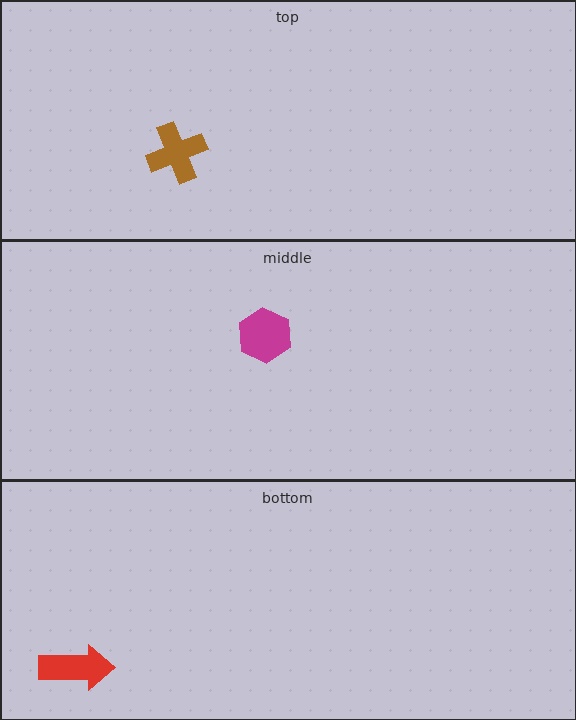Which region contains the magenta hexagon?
The middle region.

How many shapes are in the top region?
1.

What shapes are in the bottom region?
The red arrow.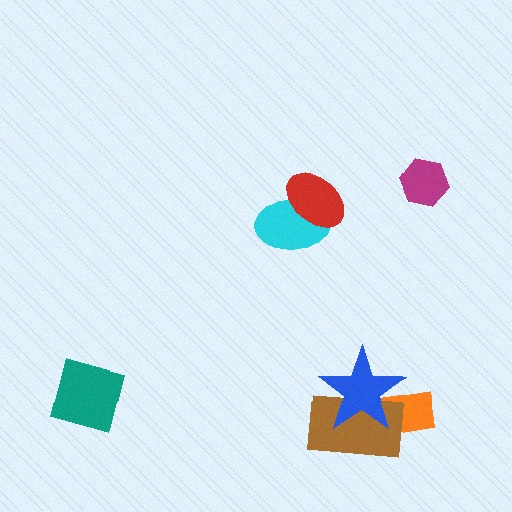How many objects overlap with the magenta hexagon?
0 objects overlap with the magenta hexagon.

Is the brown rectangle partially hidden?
Yes, it is partially covered by another shape.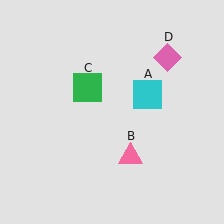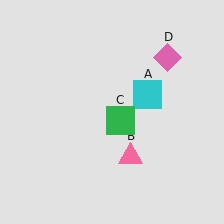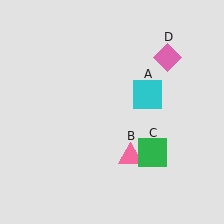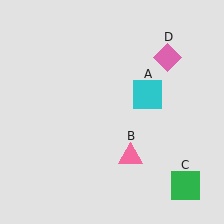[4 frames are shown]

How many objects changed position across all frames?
1 object changed position: green square (object C).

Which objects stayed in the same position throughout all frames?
Cyan square (object A) and pink triangle (object B) and pink diamond (object D) remained stationary.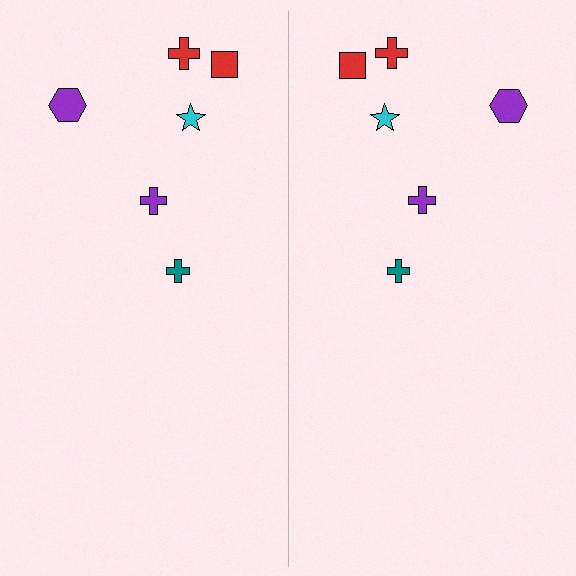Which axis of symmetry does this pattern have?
The pattern has a vertical axis of symmetry running through the center of the image.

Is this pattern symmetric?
Yes, this pattern has bilateral (reflection) symmetry.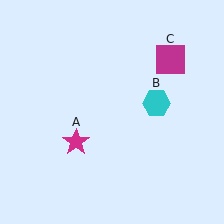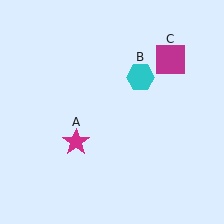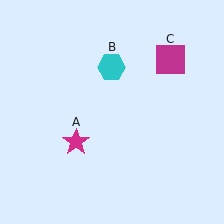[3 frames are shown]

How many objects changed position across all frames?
1 object changed position: cyan hexagon (object B).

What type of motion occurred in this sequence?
The cyan hexagon (object B) rotated counterclockwise around the center of the scene.